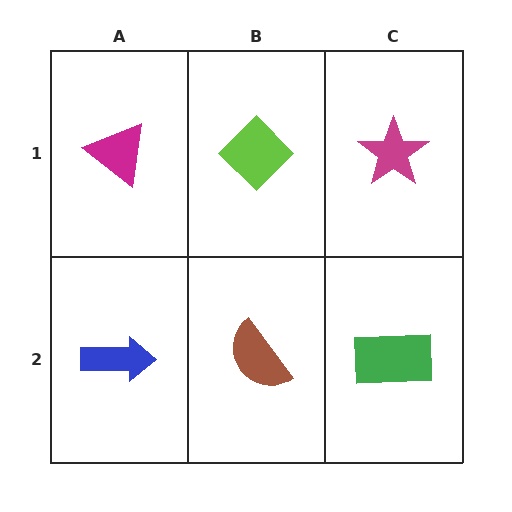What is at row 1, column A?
A magenta triangle.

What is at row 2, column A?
A blue arrow.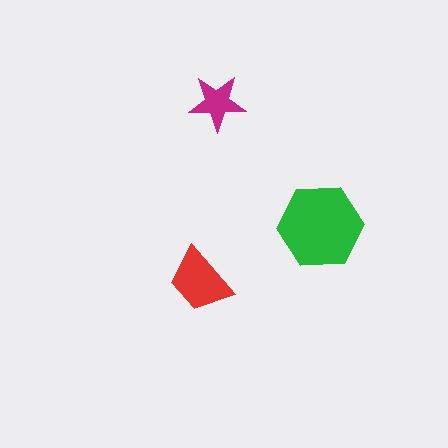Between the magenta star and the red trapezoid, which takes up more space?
The red trapezoid.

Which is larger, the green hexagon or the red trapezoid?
The green hexagon.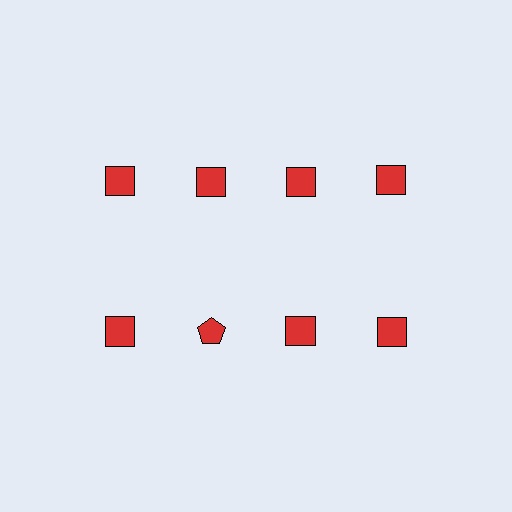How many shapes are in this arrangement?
There are 8 shapes arranged in a grid pattern.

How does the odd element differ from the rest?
It has a different shape: pentagon instead of square.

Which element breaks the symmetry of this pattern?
The red pentagon in the second row, second from left column breaks the symmetry. All other shapes are red squares.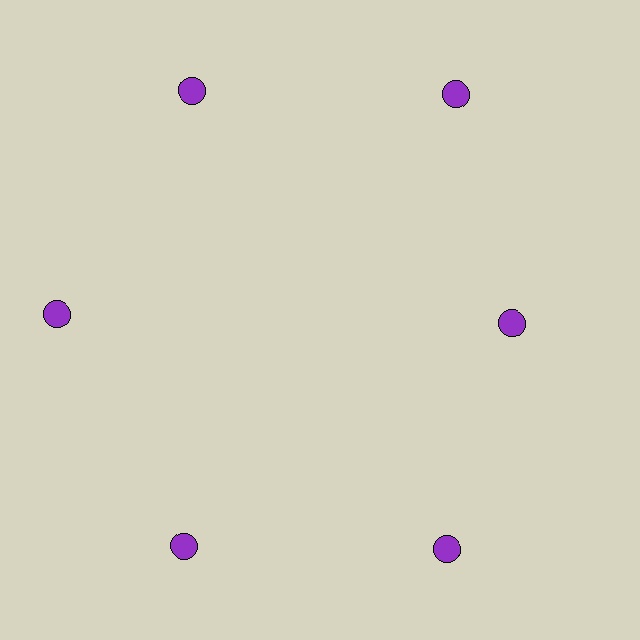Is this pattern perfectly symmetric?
No. The 6 purple circles are arranged in a ring, but one element near the 3 o'clock position is pulled inward toward the center, breaking the 6-fold rotational symmetry.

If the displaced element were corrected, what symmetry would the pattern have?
It would have 6-fold rotational symmetry — the pattern would map onto itself every 60 degrees.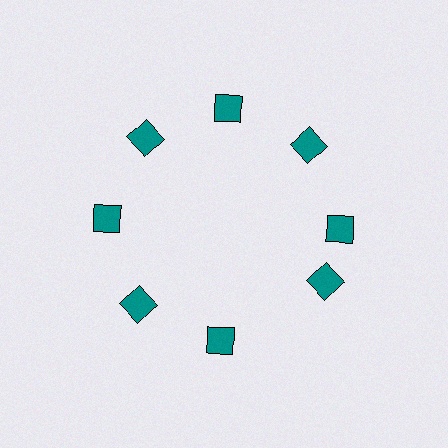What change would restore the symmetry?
The symmetry would be restored by rotating it back into even spacing with its neighbors so that all 8 diamonds sit at equal angles and equal distance from the center.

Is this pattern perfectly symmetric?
No. The 8 teal diamonds are arranged in a ring, but one element near the 4 o'clock position is rotated out of alignment along the ring, breaking the 8-fold rotational symmetry.